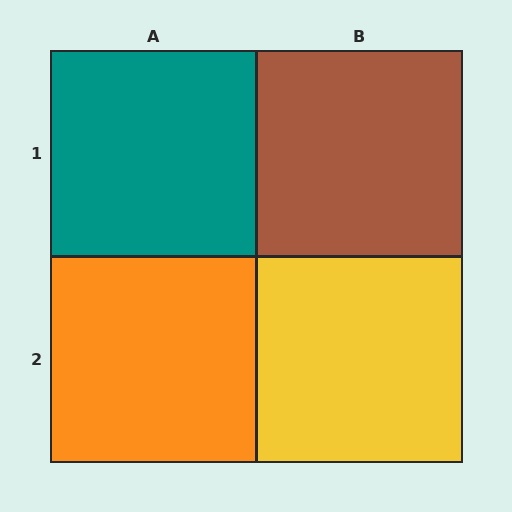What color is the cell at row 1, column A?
Teal.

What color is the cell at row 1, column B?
Brown.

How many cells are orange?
1 cell is orange.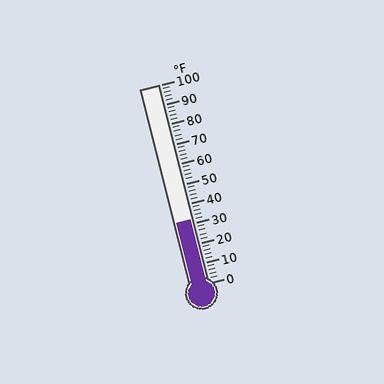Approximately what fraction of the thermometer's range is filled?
The thermometer is filled to approximately 30% of its range.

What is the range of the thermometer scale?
The thermometer scale ranges from 0°F to 100°F.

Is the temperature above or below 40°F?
The temperature is below 40°F.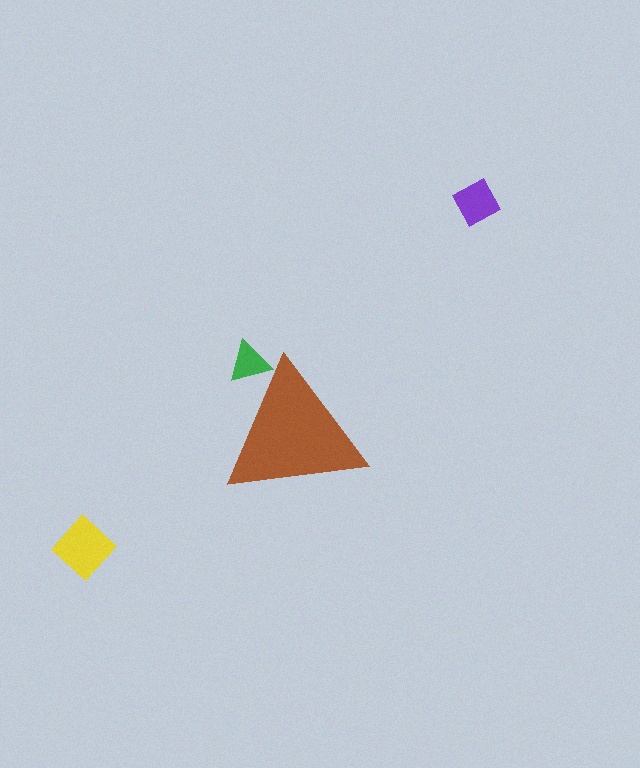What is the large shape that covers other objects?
A brown triangle.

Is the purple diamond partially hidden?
No, the purple diamond is fully visible.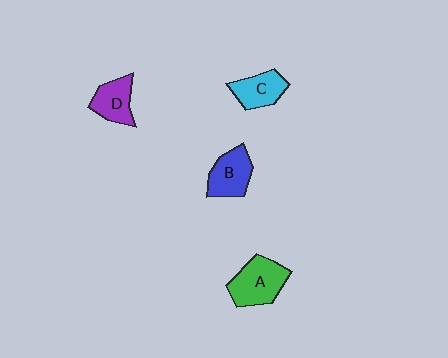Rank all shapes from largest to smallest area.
From largest to smallest: A (green), B (blue), C (cyan), D (purple).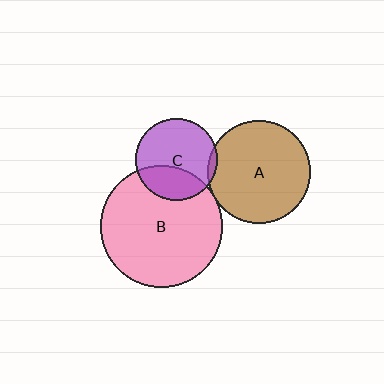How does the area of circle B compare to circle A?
Approximately 1.4 times.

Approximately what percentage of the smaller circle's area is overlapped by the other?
Approximately 35%.